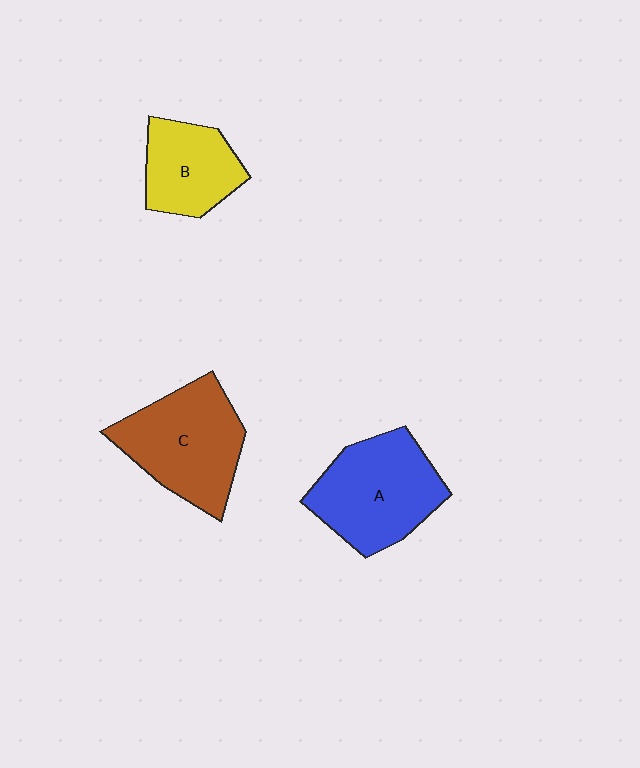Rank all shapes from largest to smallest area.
From largest to smallest: C (brown), A (blue), B (yellow).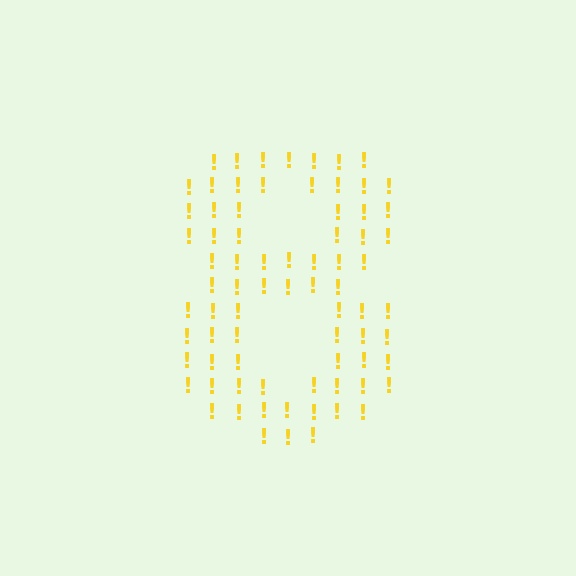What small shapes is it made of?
It is made of small exclamation marks.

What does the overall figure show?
The overall figure shows the digit 8.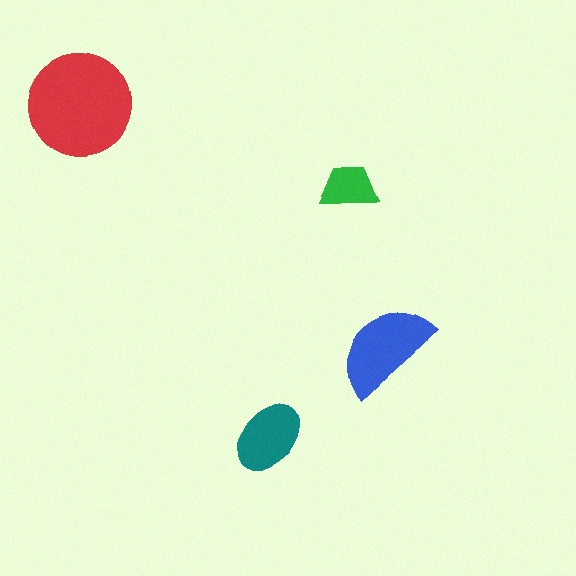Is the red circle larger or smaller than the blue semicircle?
Larger.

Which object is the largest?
The red circle.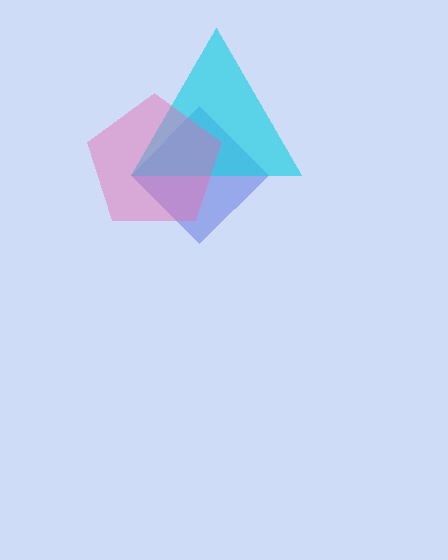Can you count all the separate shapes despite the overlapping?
Yes, there are 3 separate shapes.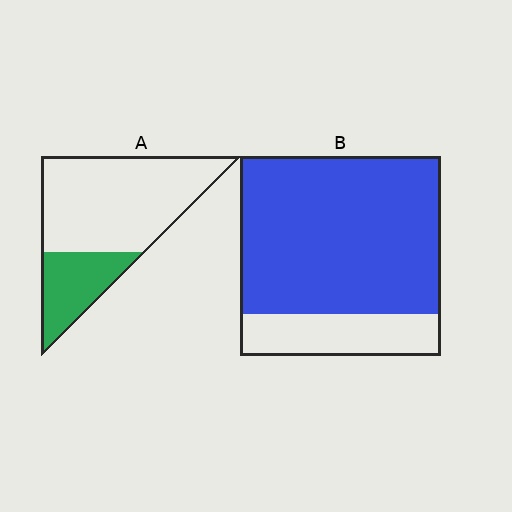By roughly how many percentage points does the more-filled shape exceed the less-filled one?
By roughly 50 percentage points (B over A).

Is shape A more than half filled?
No.